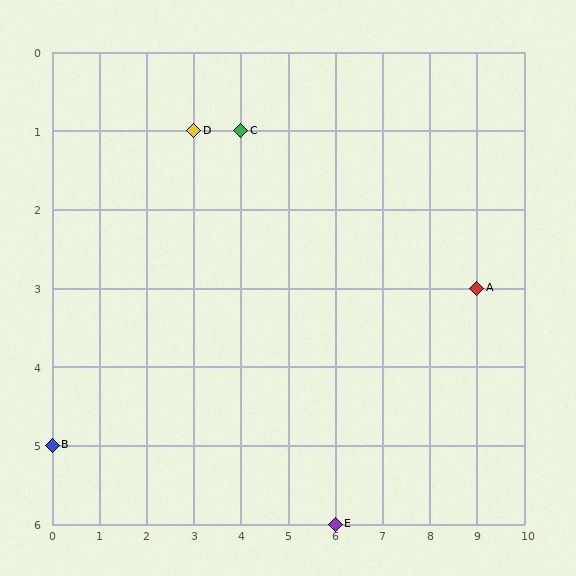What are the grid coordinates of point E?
Point E is at grid coordinates (6, 6).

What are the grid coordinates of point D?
Point D is at grid coordinates (3, 1).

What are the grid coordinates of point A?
Point A is at grid coordinates (9, 3).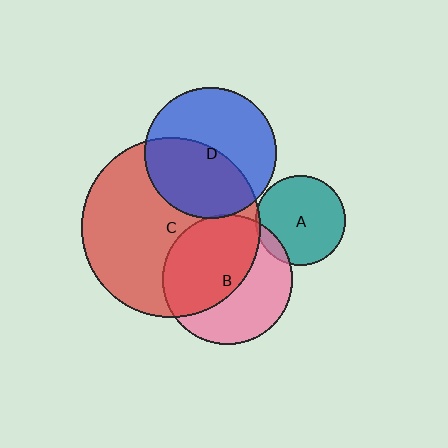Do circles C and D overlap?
Yes.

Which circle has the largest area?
Circle C (red).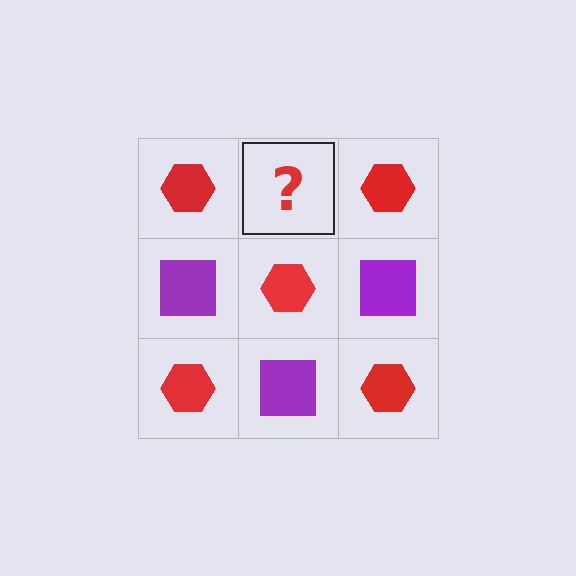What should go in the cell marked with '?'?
The missing cell should contain a purple square.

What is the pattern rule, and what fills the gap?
The rule is that it alternates red hexagon and purple square in a checkerboard pattern. The gap should be filled with a purple square.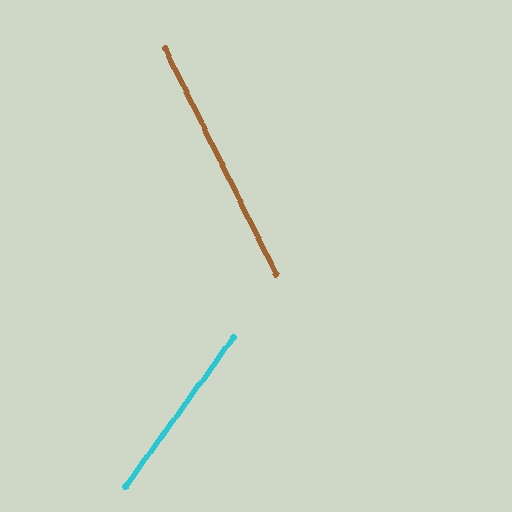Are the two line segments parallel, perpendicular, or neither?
Neither parallel nor perpendicular — they differ by about 62°.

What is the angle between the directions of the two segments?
Approximately 62 degrees.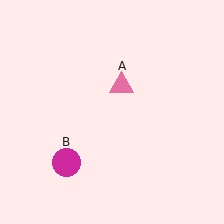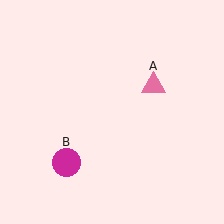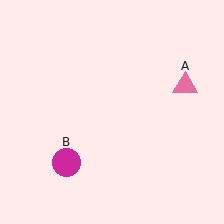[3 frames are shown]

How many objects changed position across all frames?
1 object changed position: pink triangle (object A).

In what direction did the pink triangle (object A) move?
The pink triangle (object A) moved right.